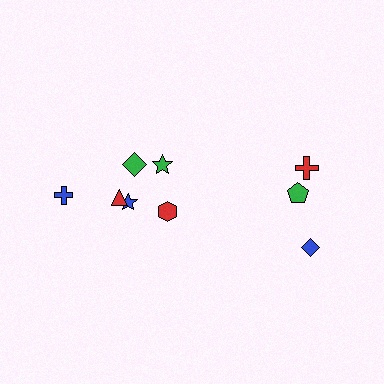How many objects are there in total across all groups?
There are 9 objects.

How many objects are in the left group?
There are 6 objects.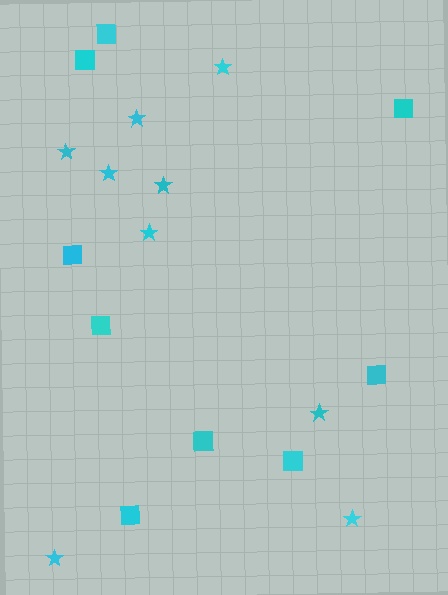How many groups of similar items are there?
There are 2 groups: one group of stars (9) and one group of squares (9).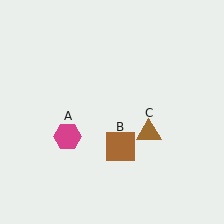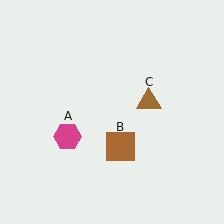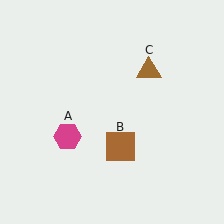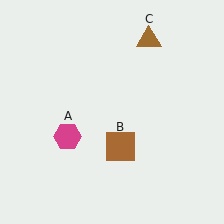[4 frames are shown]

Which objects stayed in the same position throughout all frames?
Magenta hexagon (object A) and brown square (object B) remained stationary.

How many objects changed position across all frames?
1 object changed position: brown triangle (object C).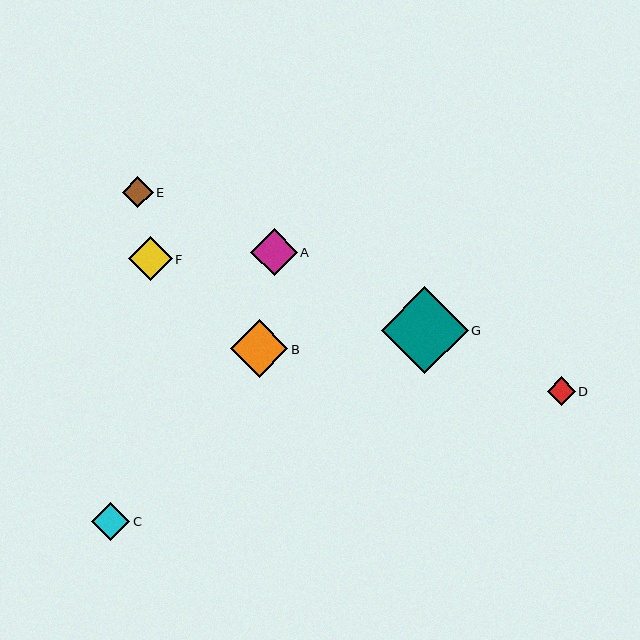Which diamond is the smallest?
Diamond D is the smallest with a size of approximately 28 pixels.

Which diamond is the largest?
Diamond G is the largest with a size of approximately 87 pixels.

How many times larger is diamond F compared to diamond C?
Diamond F is approximately 1.1 times the size of diamond C.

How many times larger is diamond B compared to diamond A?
Diamond B is approximately 1.2 times the size of diamond A.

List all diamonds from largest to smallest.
From largest to smallest: G, B, A, F, C, E, D.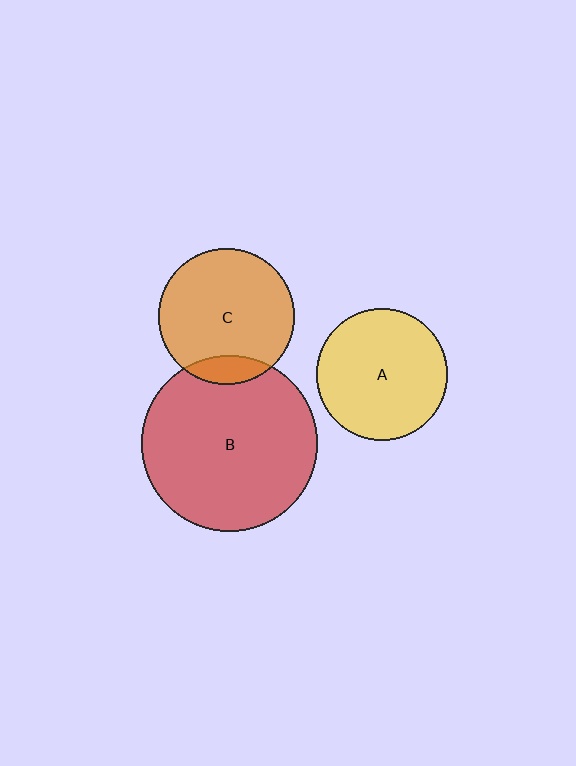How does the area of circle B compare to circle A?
Approximately 1.8 times.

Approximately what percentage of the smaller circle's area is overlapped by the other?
Approximately 10%.